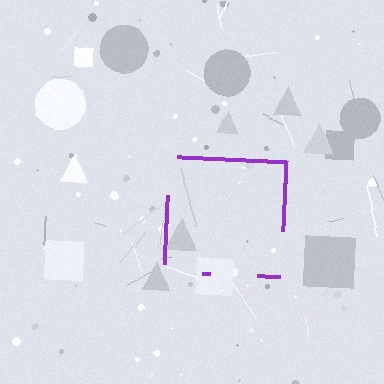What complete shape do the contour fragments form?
The contour fragments form a square.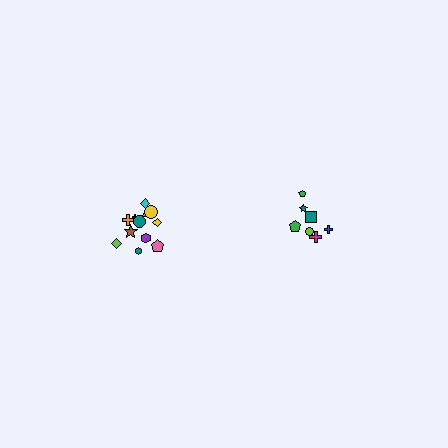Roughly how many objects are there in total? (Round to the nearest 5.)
Roughly 20 objects in total.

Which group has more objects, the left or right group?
The left group.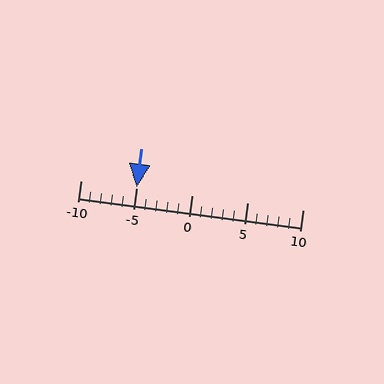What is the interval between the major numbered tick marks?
The major tick marks are spaced 5 units apart.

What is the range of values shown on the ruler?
The ruler shows values from -10 to 10.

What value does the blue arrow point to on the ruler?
The blue arrow points to approximately -5.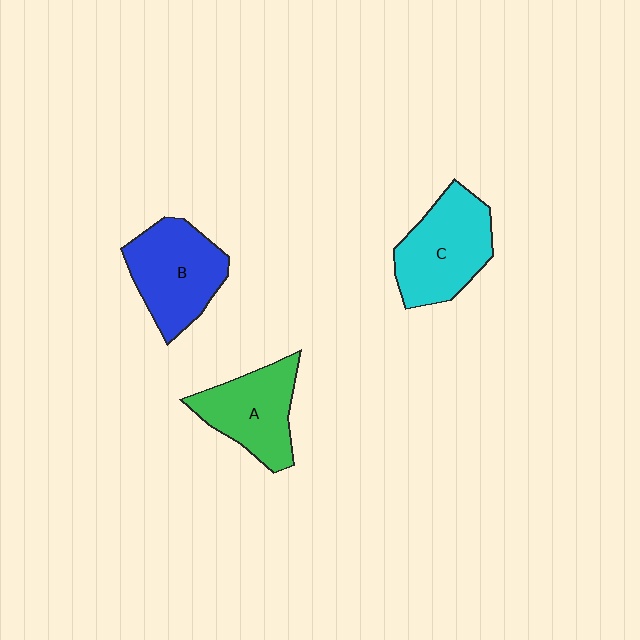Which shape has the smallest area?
Shape A (green).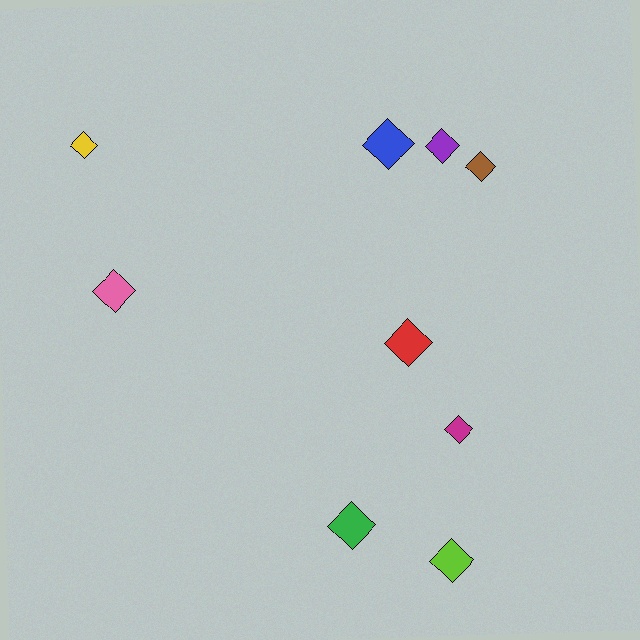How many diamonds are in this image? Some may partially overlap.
There are 9 diamonds.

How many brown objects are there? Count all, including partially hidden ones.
There is 1 brown object.